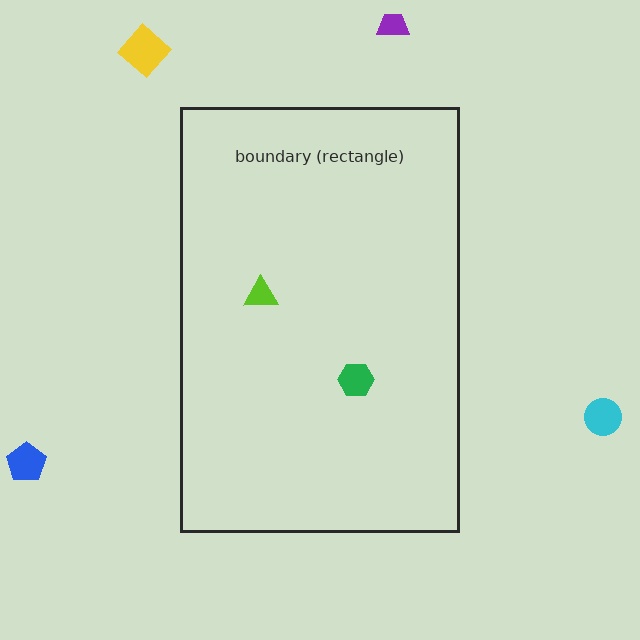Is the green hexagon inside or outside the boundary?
Inside.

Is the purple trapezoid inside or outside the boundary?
Outside.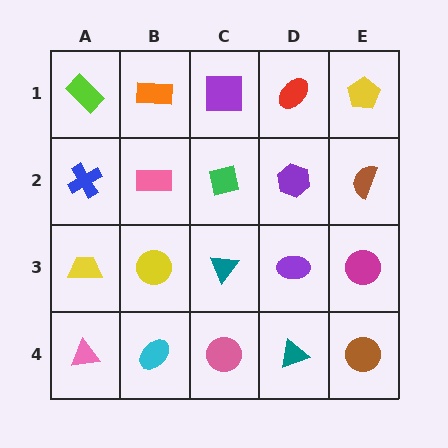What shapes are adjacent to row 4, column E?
A magenta circle (row 3, column E), a teal triangle (row 4, column D).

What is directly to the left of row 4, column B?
A pink triangle.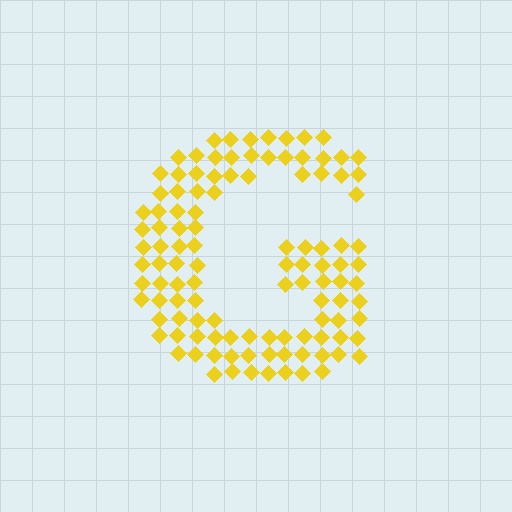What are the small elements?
The small elements are diamonds.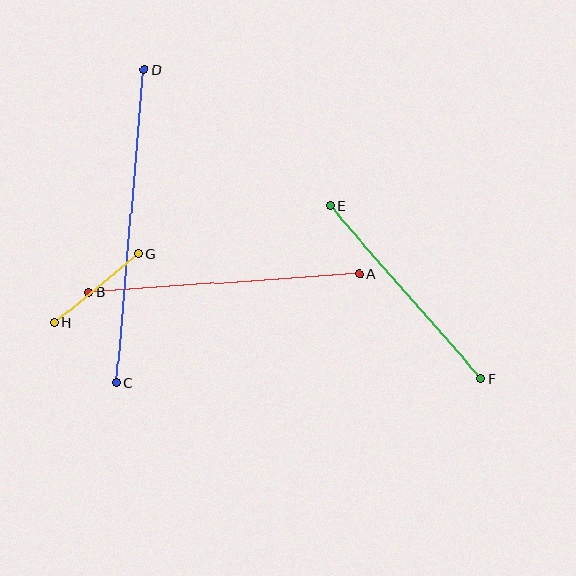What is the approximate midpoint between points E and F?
The midpoint is at approximately (406, 293) pixels.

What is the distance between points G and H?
The distance is approximately 109 pixels.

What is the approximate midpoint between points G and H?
The midpoint is at approximately (96, 288) pixels.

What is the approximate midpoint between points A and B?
The midpoint is at approximately (224, 283) pixels.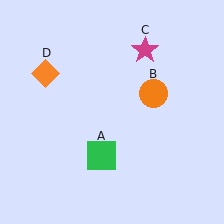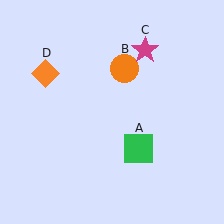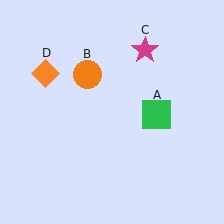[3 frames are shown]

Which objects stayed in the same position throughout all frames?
Magenta star (object C) and orange diamond (object D) remained stationary.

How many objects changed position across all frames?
2 objects changed position: green square (object A), orange circle (object B).